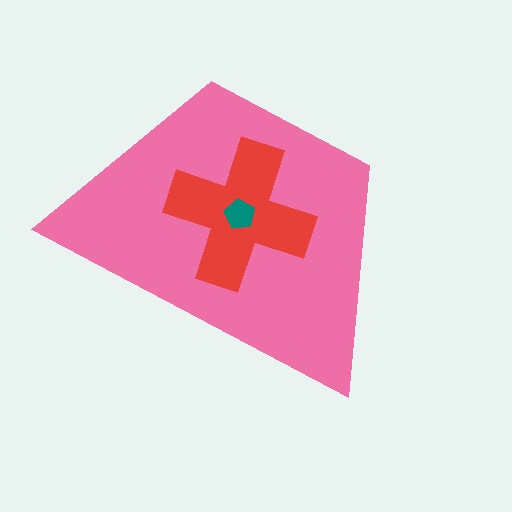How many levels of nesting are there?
3.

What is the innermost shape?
The teal pentagon.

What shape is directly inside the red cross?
The teal pentagon.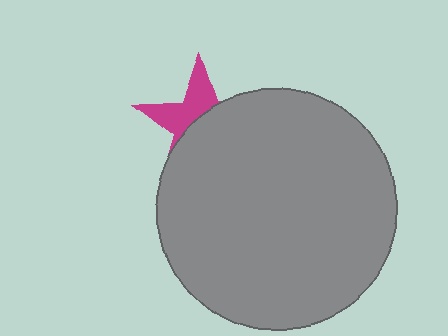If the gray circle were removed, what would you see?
You would see the complete magenta star.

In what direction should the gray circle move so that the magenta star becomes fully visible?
The gray circle should move down. That is the shortest direction to clear the overlap and leave the magenta star fully visible.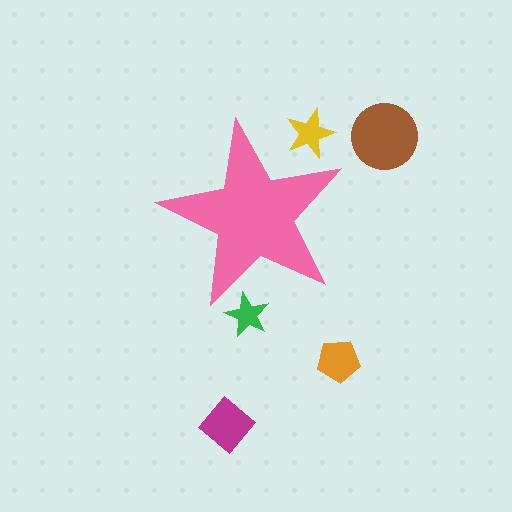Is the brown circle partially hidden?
No, the brown circle is fully visible.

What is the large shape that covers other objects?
A pink star.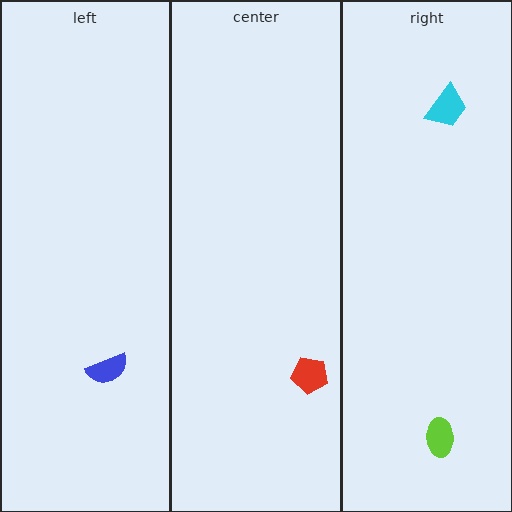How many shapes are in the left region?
1.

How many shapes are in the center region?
1.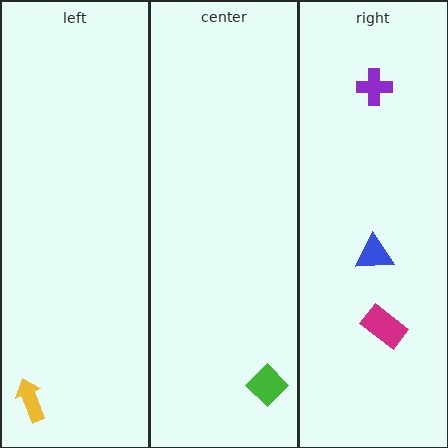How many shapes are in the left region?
1.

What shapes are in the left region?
The yellow arrow.